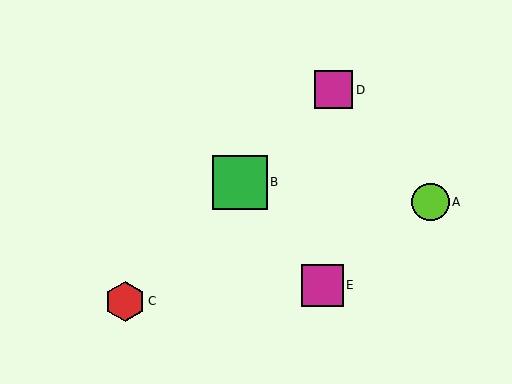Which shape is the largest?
The green square (labeled B) is the largest.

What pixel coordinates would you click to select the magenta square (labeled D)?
Click at (334, 90) to select the magenta square D.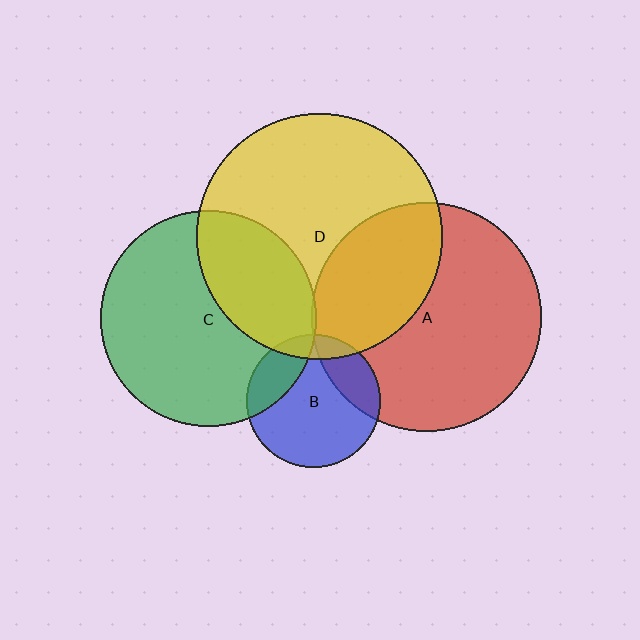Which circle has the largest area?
Circle D (yellow).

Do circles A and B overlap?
Yes.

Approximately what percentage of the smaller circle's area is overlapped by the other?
Approximately 20%.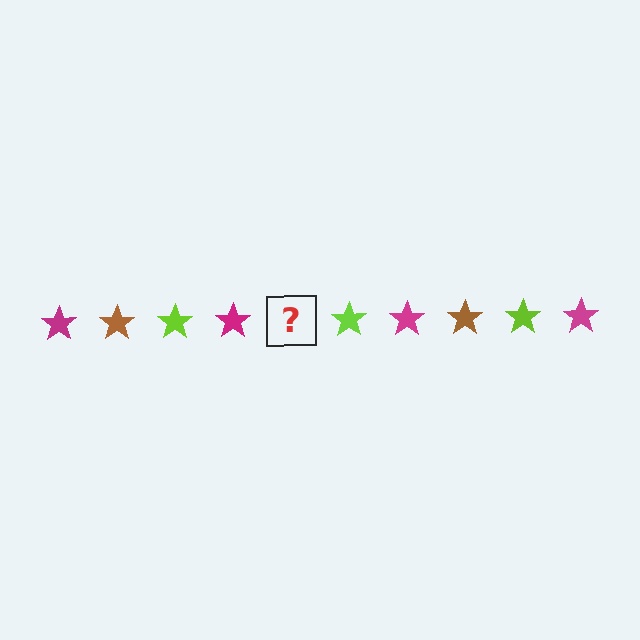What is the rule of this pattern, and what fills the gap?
The rule is that the pattern cycles through magenta, brown, lime stars. The gap should be filled with a brown star.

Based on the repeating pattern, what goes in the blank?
The blank should be a brown star.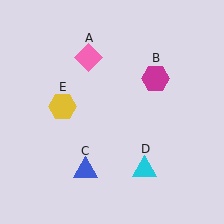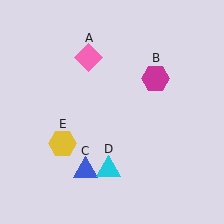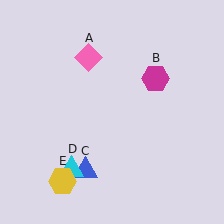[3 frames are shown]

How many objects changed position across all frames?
2 objects changed position: cyan triangle (object D), yellow hexagon (object E).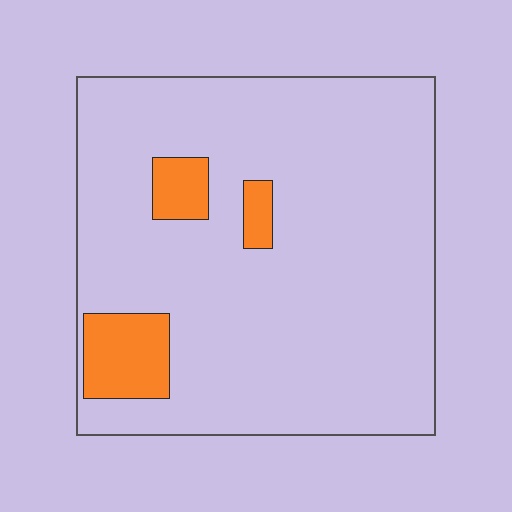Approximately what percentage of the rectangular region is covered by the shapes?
Approximately 10%.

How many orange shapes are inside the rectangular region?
3.